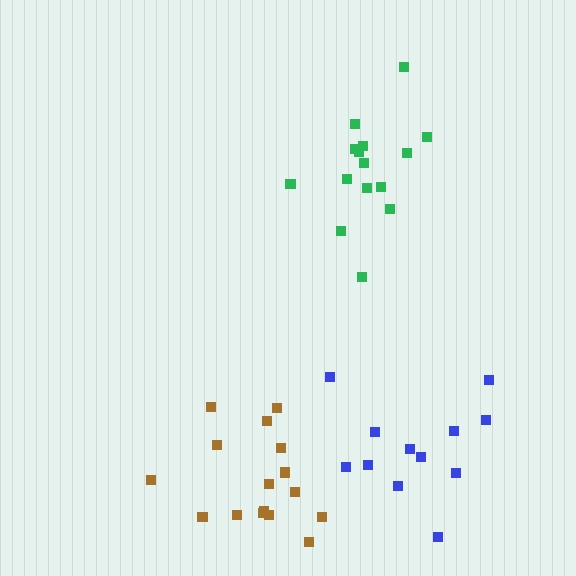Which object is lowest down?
The brown cluster is bottommost.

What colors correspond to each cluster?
The clusters are colored: blue, brown, green.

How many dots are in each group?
Group 1: 12 dots, Group 2: 16 dots, Group 3: 15 dots (43 total).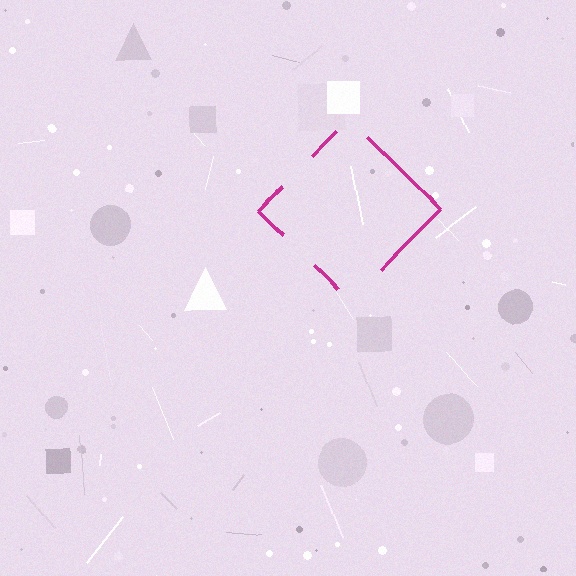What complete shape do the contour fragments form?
The contour fragments form a diamond.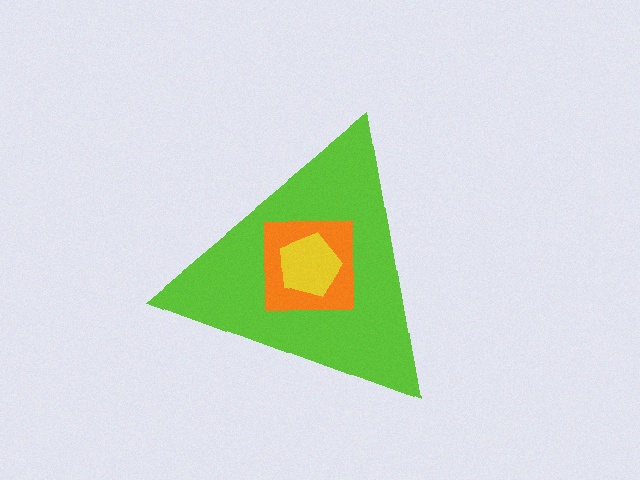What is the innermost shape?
The yellow pentagon.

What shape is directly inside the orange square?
The yellow pentagon.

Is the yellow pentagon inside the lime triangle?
Yes.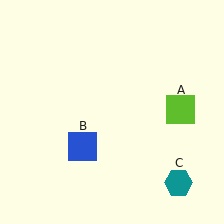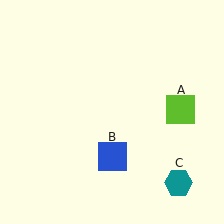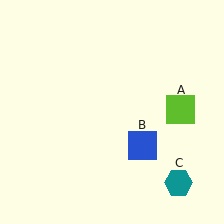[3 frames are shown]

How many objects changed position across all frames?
1 object changed position: blue square (object B).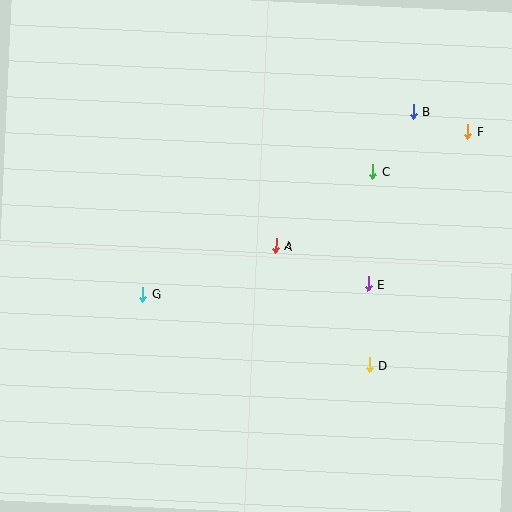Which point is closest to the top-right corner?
Point F is closest to the top-right corner.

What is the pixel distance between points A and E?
The distance between A and E is 100 pixels.